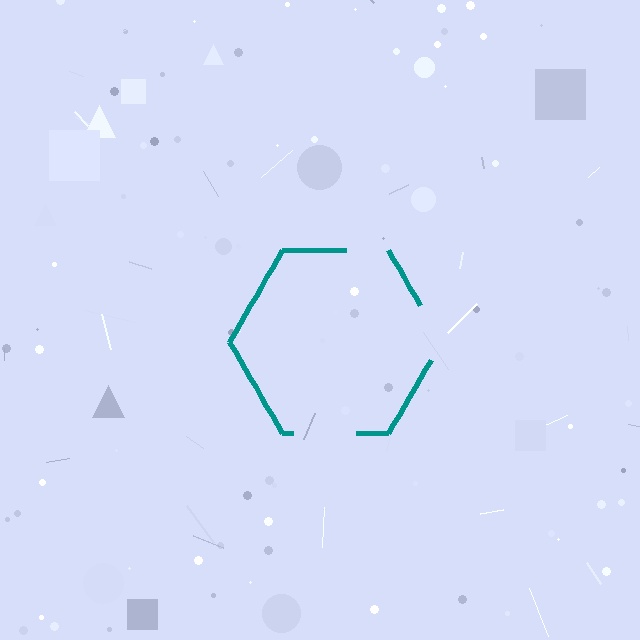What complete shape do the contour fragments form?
The contour fragments form a hexagon.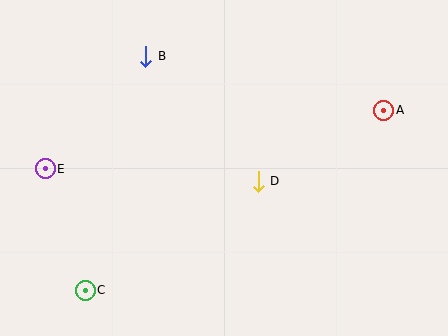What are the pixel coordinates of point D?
Point D is at (258, 181).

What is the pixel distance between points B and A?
The distance between B and A is 244 pixels.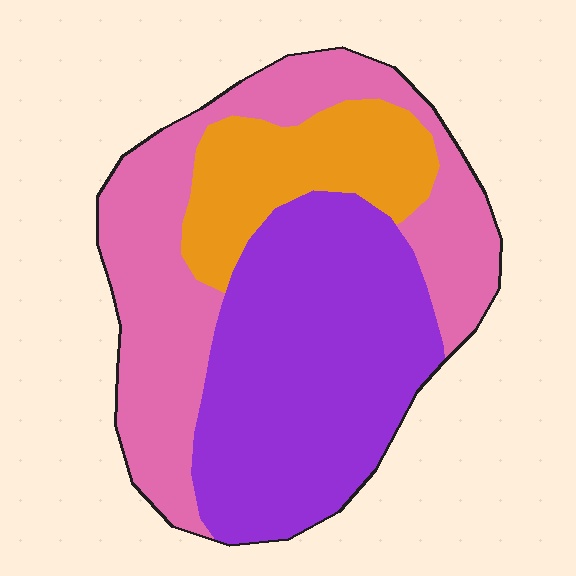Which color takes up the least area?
Orange, at roughly 20%.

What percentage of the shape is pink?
Pink takes up about three eighths (3/8) of the shape.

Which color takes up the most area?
Purple, at roughly 45%.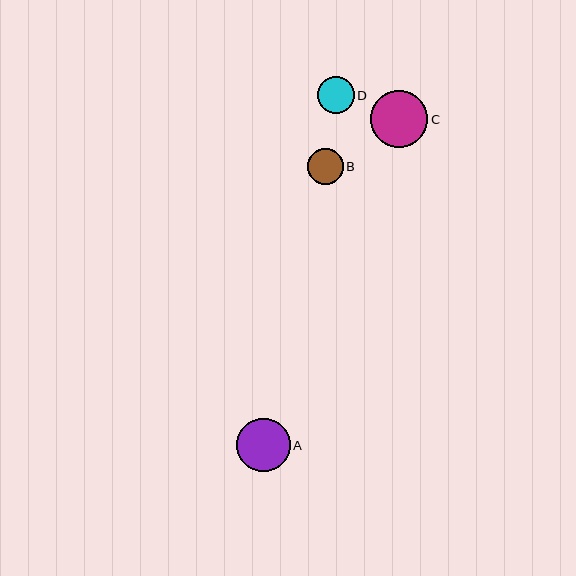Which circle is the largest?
Circle C is the largest with a size of approximately 57 pixels.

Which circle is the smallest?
Circle B is the smallest with a size of approximately 36 pixels.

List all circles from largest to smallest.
From largest to smallest: C, A, D, B.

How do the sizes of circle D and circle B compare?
Circle D and circle B are approximately the same size.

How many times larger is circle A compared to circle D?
Circle A is approximately 1.4 times the size of circle D.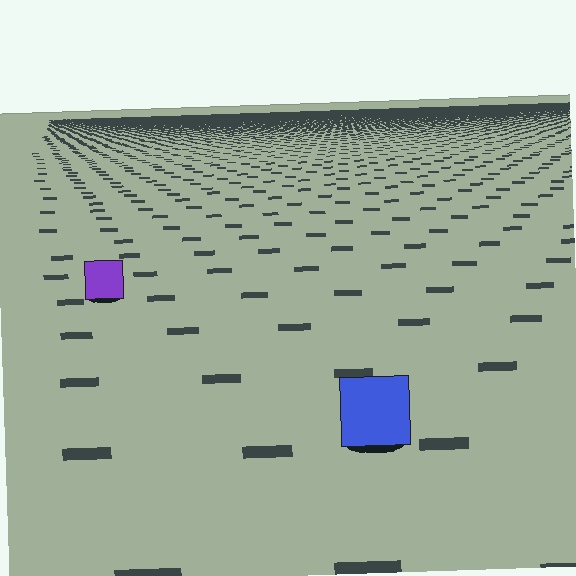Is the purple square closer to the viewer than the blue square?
No. The blue square is closer — you can tell from the texture gradient: the ground texture is coarser near it.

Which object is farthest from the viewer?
The purple square is farthest from the viewer. It appears smaller and the ground texture around it is denser.